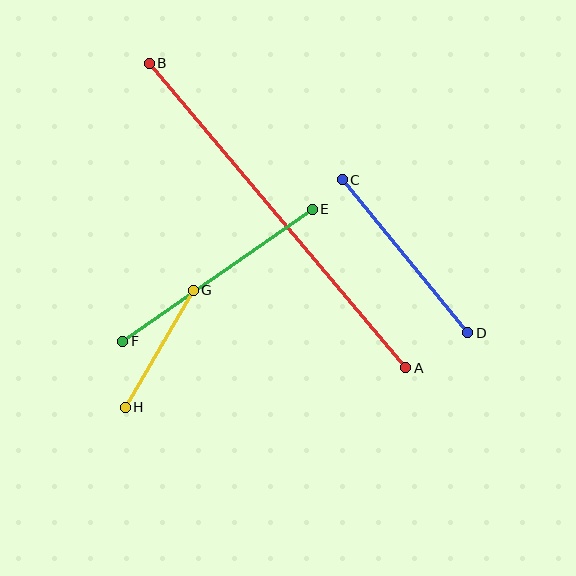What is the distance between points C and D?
The distance is approximately 198 pixels.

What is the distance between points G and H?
The distance is approximately 135 pixels.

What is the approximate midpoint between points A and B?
The midpoint is at approximately (278, 216) pixels.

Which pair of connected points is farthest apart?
Points A and B are farthest apart.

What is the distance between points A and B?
The distance is approximately 398 pixels.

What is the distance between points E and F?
The distance is approximately 231 pixels.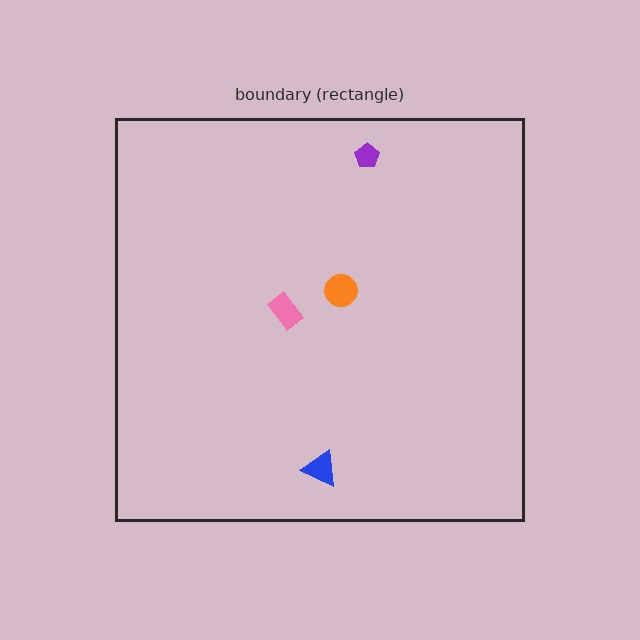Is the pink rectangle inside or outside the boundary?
Inside.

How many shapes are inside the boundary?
4 inside, 0 outside.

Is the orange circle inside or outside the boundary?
Inside.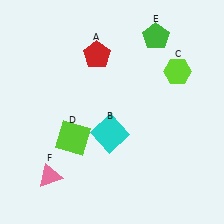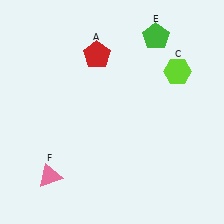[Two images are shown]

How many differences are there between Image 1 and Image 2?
There are 2 differences between the two images.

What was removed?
The lime square (D), the cyan square (B) were removed in Image 2.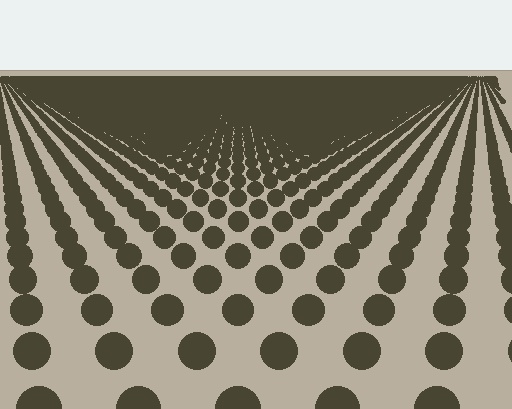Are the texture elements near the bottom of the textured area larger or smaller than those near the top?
Larger. Near the bottom, elements are closer to the viewer and appear at a bigger on-screen size.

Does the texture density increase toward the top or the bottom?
Density increases toward the top.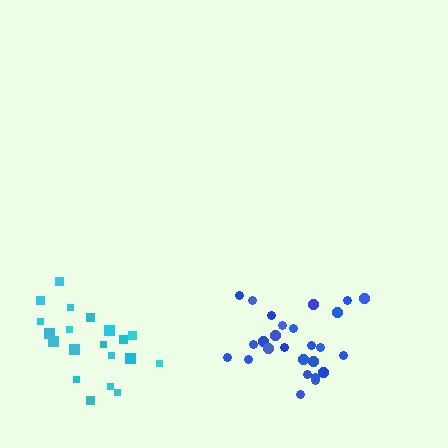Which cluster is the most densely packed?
Blue.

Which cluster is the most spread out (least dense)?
Cyan.